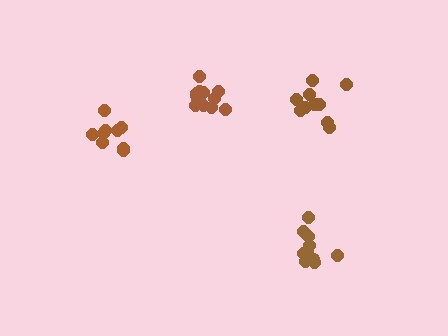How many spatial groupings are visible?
There are 4 spatial groupings.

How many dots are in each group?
Group 1: 9 dots, Group 2: 11 dots, Group 3: 11 dots, Group 4: 13 dots (44 total).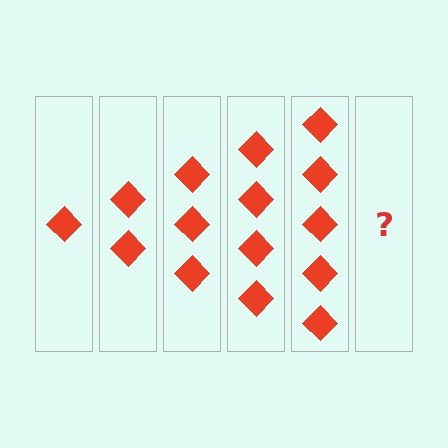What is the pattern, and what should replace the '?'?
The pattern is that each step adds one more diamond. The '?' should be 6 diamonds.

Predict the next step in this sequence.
The next step is 6 diamonds.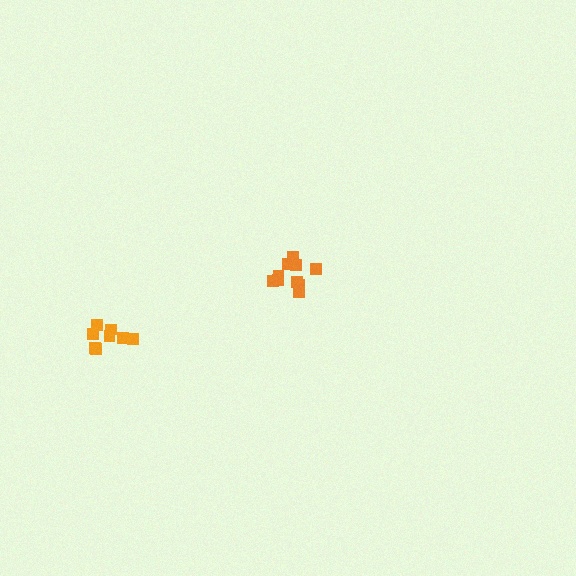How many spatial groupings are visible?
There are 2 spatial groupings.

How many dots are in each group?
Group 1: 10 dots, Group 2: 8 dots (18 total).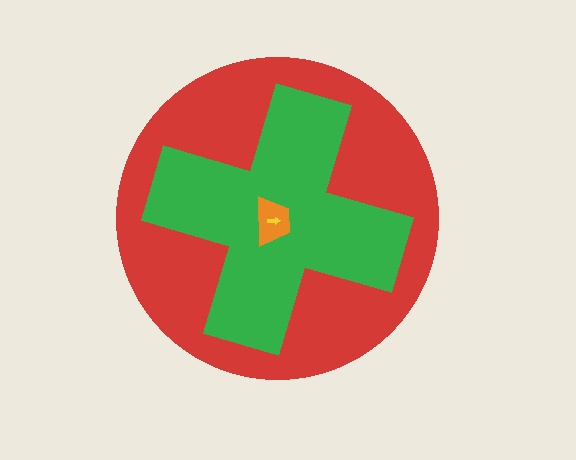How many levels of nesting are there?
4.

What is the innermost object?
The yellow arrow.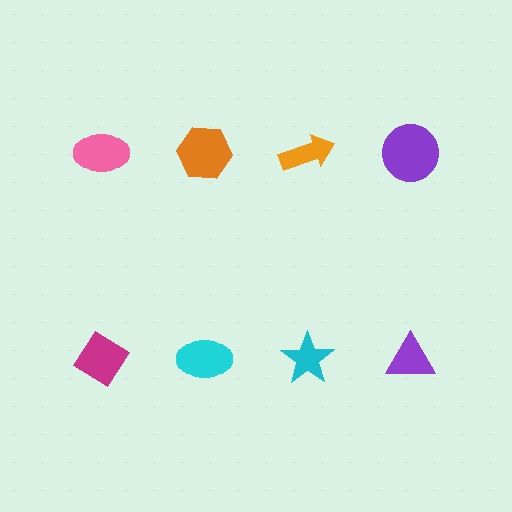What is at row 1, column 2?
An orange hexagon.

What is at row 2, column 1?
A magenta diamond.